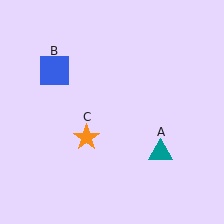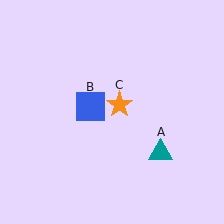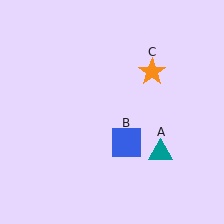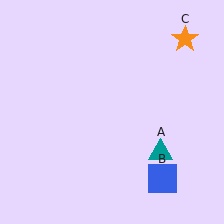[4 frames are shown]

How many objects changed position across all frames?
2 objects changed position: blue square (object B), orange star (object C).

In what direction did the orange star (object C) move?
The orange star (object C) moved up and to the right.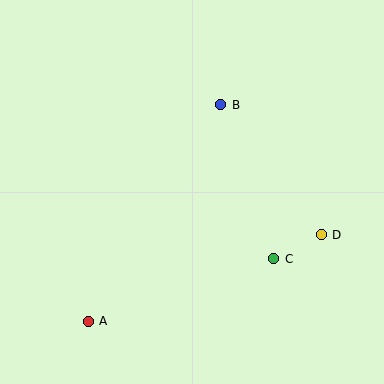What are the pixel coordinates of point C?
Point C is at (274, 259).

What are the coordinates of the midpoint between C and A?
The midpoint between C and A is at (181, 290).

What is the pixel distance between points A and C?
The distance between A and C is 196 pixels.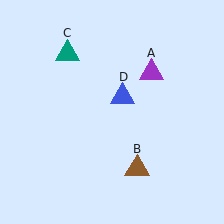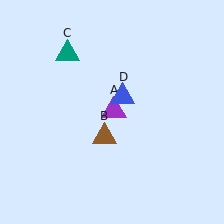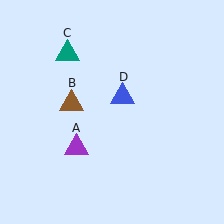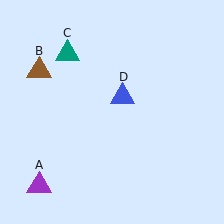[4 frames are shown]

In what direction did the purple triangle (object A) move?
The purple triangle (object A) moved down and to the left.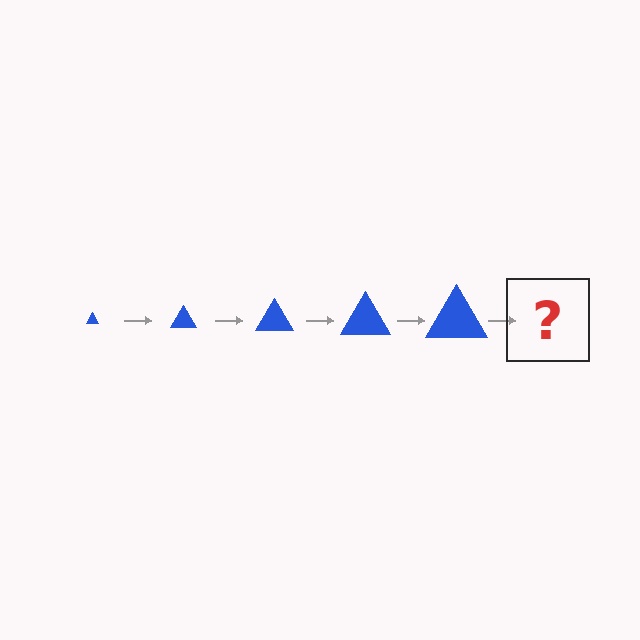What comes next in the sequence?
The next element should be a blue triangle, larger than the previous one.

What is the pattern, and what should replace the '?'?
The pattern is that the triangle gets progressively larger each step. The '?' should be a blue triangle, larger than the previous one.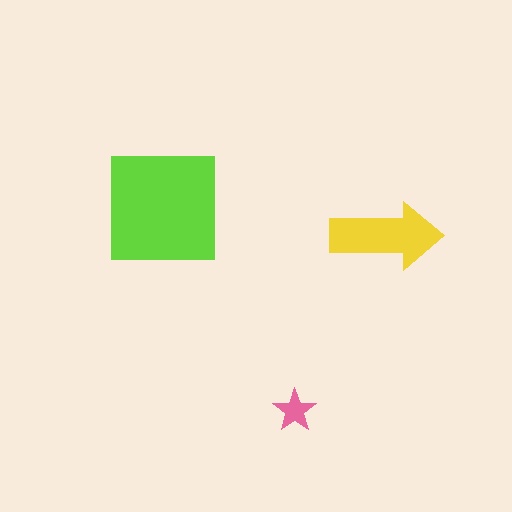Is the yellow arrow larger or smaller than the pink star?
Larger.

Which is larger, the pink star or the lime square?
The lime square.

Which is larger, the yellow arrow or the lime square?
The lime square.